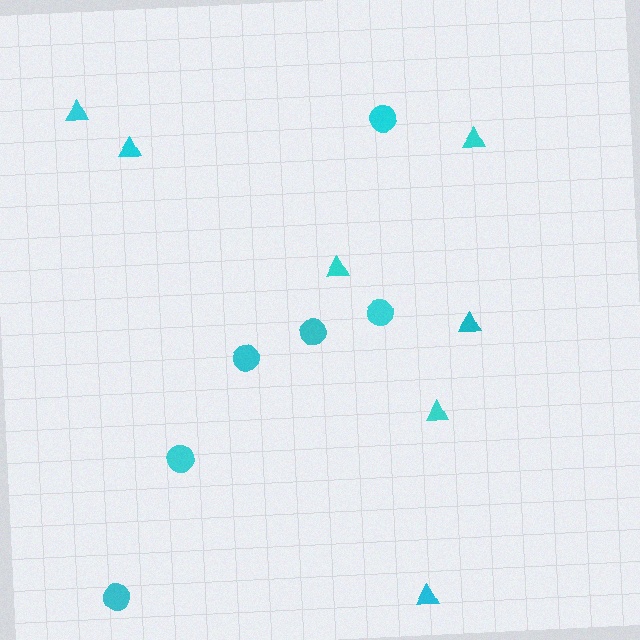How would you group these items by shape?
There are 2 groups: one group of circles (6) and one group of triangles (7).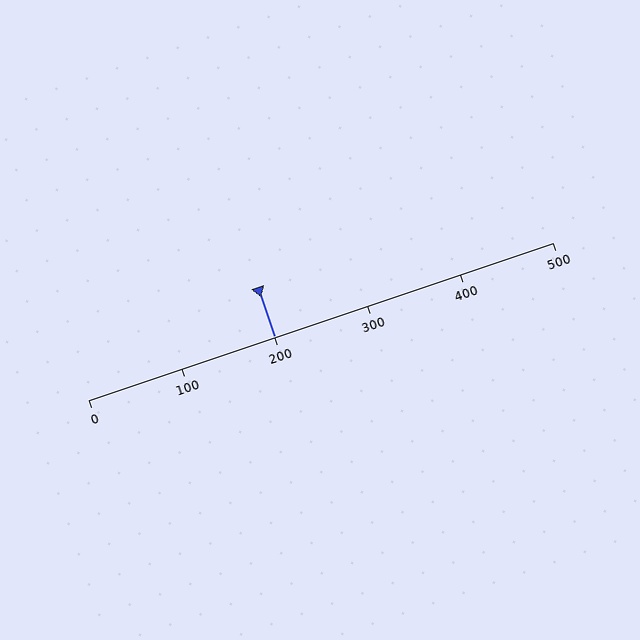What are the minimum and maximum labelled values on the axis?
The axis runs from 0 to 500.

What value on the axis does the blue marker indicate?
The marker indicates approximately 200.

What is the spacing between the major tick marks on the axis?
The major ticks are spaced 100 apart.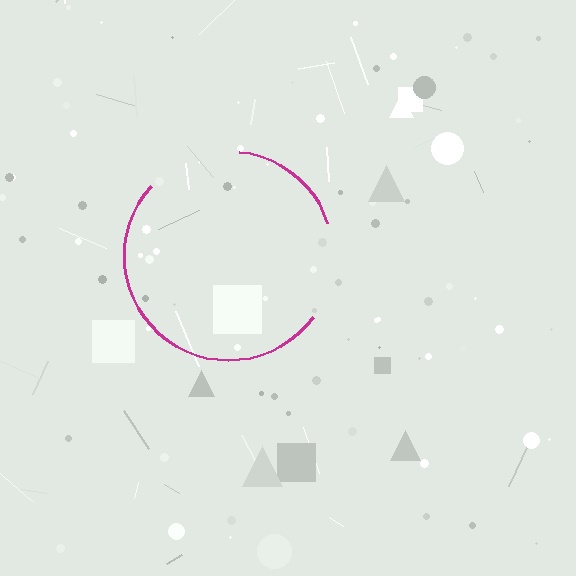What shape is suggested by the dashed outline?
The dashed outline suggests a circle.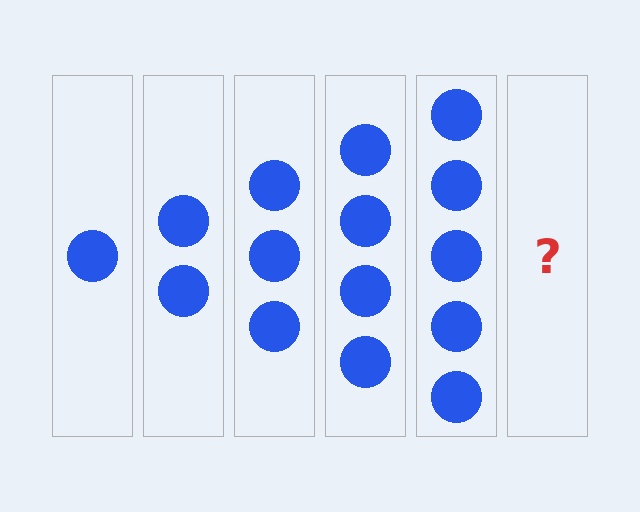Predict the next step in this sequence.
The next step is 6 circles.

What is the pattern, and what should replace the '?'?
The pattern is that each step adds one more circle. The '?' should be 6 circles.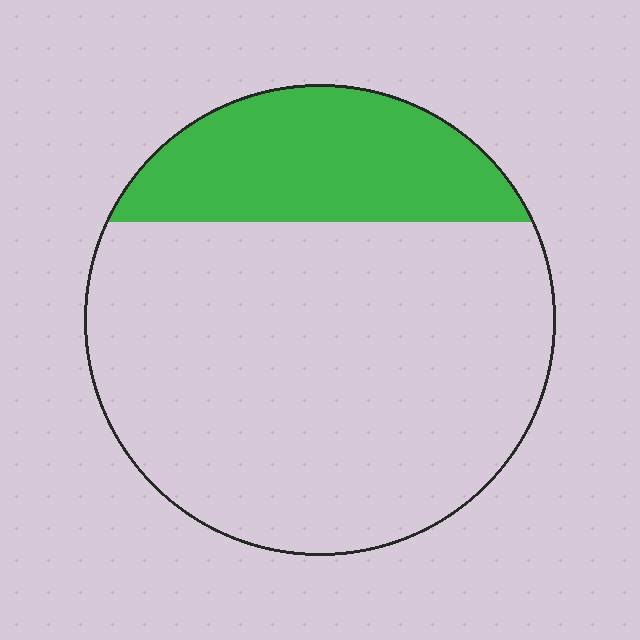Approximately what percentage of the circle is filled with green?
Approximately 25%.